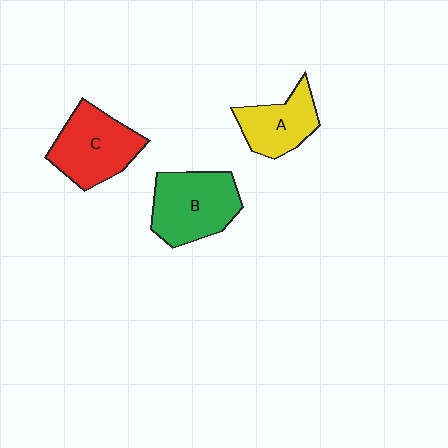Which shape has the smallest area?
Shape A (yellow).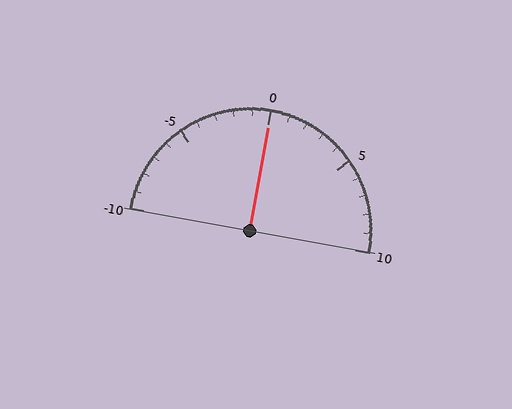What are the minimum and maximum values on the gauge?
The gauge ranges from -10 to 10.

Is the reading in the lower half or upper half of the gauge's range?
The reading is in the upper half of the range (-10 to 10).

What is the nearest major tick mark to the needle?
The nearest major tick mark is 0.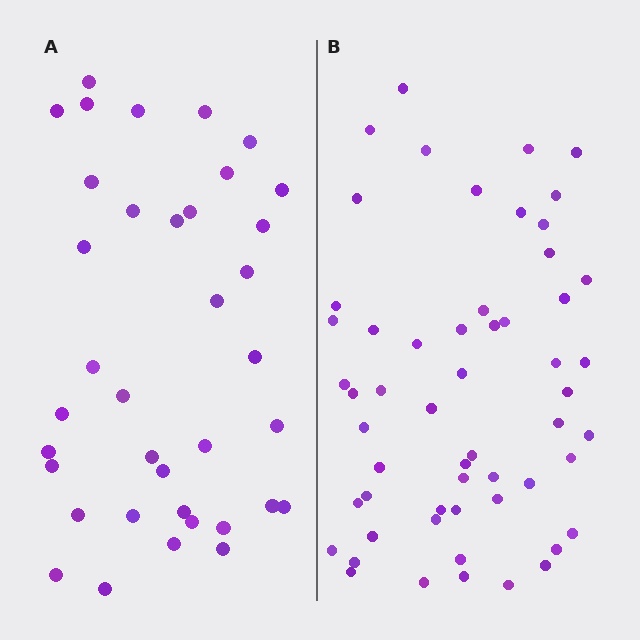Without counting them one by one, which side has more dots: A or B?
Region B (the right region) has more dots.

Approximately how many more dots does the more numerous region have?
Region B has approximately 20 more dots than region A.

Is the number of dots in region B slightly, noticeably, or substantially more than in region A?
Region B has substantially more. The ratio is roughly 1.5 to 1.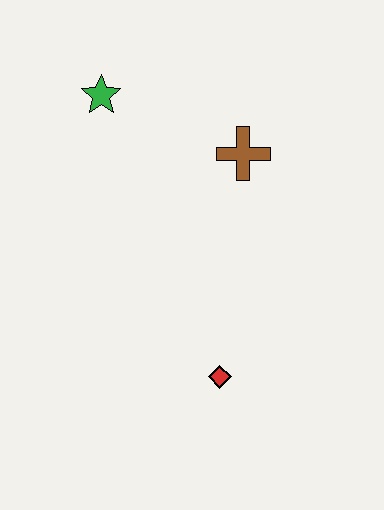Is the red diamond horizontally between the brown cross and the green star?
Yes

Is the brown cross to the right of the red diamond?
Yes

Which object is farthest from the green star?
The red diamond is farthest from the green star.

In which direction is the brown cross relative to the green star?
The brown cross is to the right of the green star.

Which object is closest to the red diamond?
The brown cross is closest to the red diamond.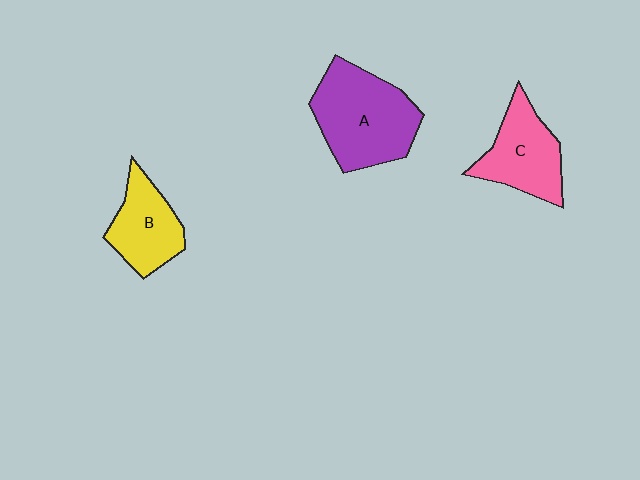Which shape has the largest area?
Shape A (purple).